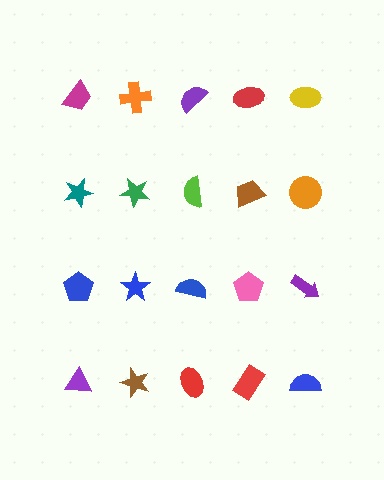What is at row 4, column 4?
A red rectangle.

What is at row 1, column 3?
A purple semicircle.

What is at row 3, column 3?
A blue semicircle.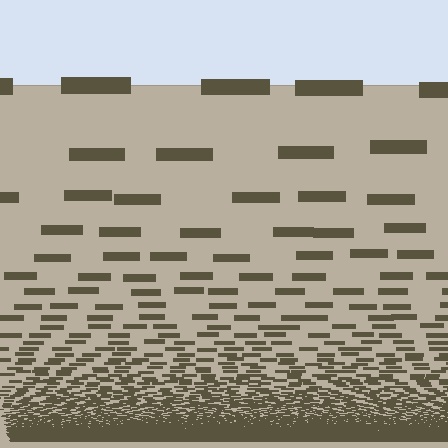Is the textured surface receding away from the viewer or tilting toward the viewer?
The surface appears to tilt toward the viewer. Texture elements get larger and sparser toward the top.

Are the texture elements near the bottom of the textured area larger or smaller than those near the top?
Smaller. The gradient is inverted — elements near the bottom are smaller and denser.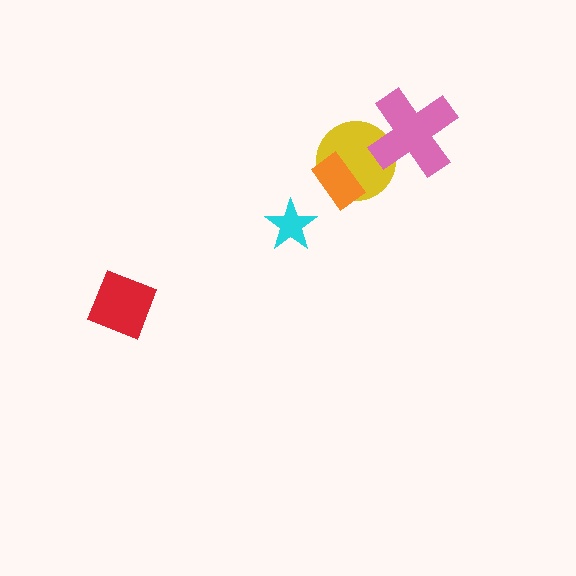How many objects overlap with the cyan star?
0 objects overlap with the cyan star.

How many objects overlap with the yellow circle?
2 objects overlap with the yellow circle.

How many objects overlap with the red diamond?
0 objects overlap with the red diamond.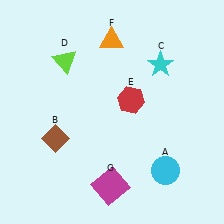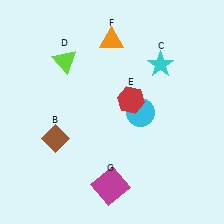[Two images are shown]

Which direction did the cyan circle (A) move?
The cyan circle (A) moved up.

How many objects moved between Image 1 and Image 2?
1 object moved between the two images.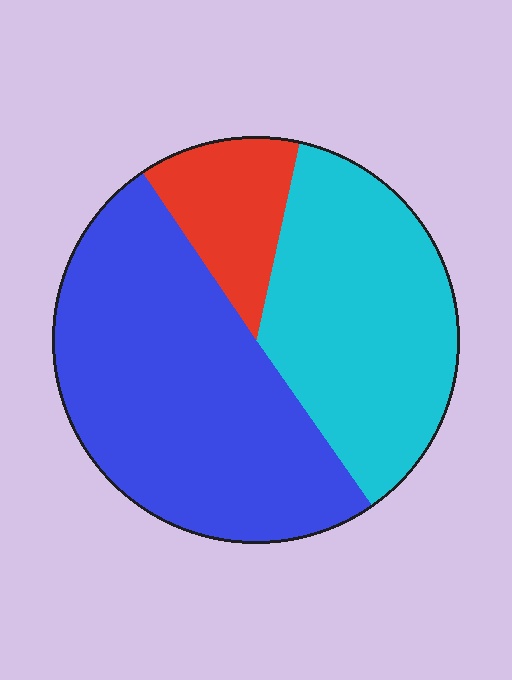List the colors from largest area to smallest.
From largest to smallest: blue, cyan, red.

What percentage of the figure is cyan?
Cyan covers roughly 35% of the figure.